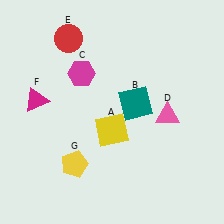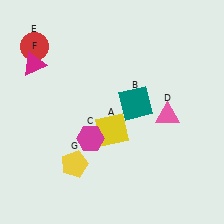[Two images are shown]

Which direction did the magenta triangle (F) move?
The magenta triangle (F) moved up.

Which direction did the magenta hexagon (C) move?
The magenta hexagon (C) moved down.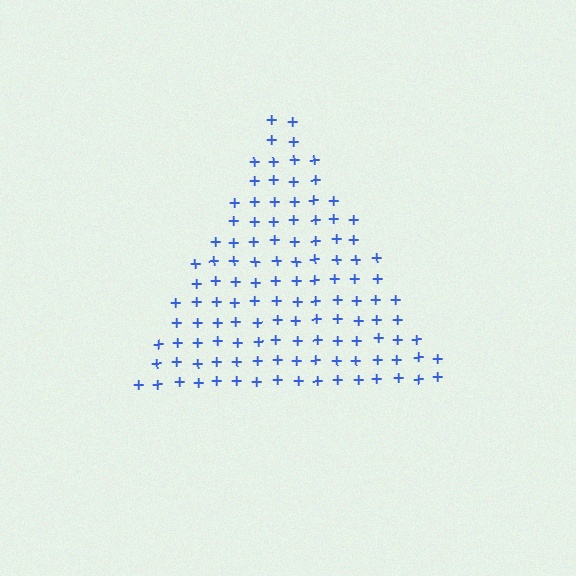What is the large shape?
The large shape is a triangle.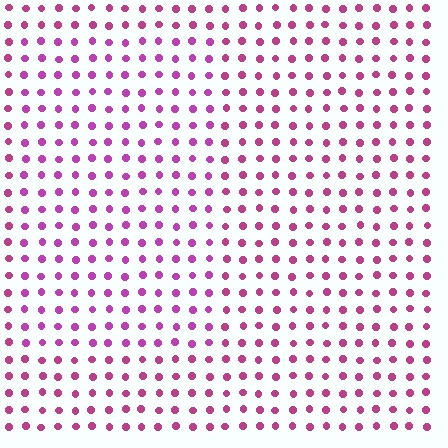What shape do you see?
I see a rectangle.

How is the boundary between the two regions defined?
The boundary is defined purely by a slight shift in hue (about 20 degrees). Spacing, size, and orientation are identical on both sides.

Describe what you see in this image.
The image is filled with small magenta elements in a uniform arrangement. A rectangle-shaped region is visible where the elements are tinted to a slightly different hue, forming a subtle color boundary.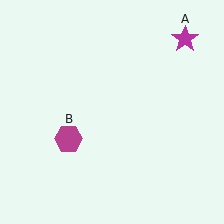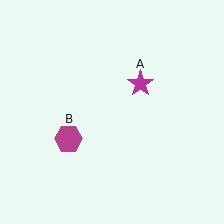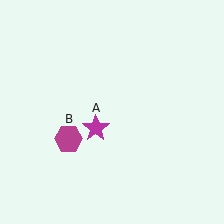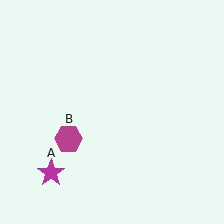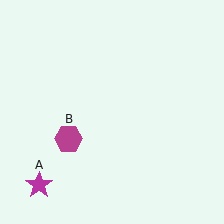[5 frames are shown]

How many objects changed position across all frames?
1 object changed position: magenta star (object A).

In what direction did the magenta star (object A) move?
The magenta star (object A) moved down and to the left.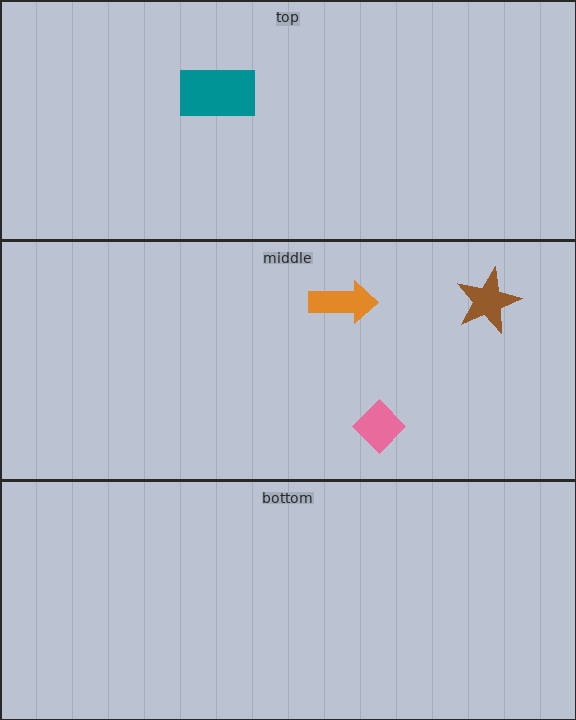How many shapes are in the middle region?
3.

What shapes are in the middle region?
The orange arrow, the brown star, the pink diamond.